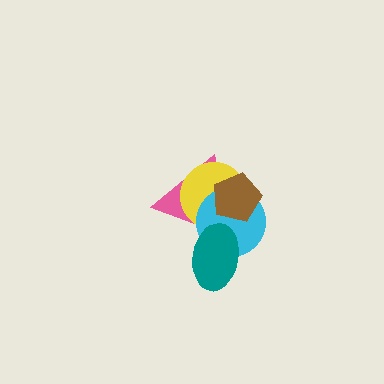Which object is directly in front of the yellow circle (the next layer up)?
The cyan circle is directly in front of the yellow circle.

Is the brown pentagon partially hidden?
No, no other shape covers it.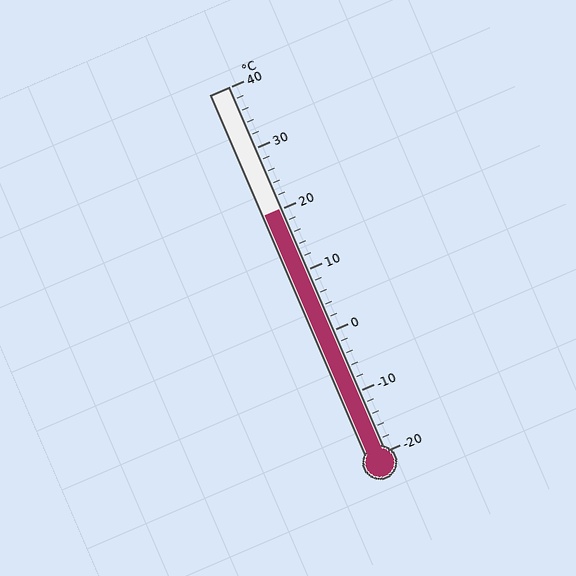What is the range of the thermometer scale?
The thermometer scale ranges from -20°C to 40°C.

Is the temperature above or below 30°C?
The temperature is below 30°C.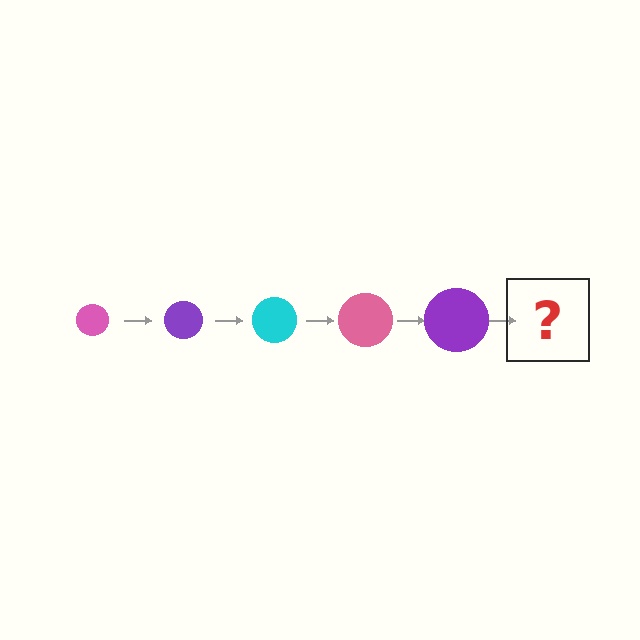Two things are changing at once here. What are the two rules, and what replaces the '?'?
The two rules are that the circle grows larger each step and the color cycles through pink, purple, and cyan. The '?' should be a cyan circle, larger than the previous one.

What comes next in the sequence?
The next element should be a cyan circle, larger than the previous one.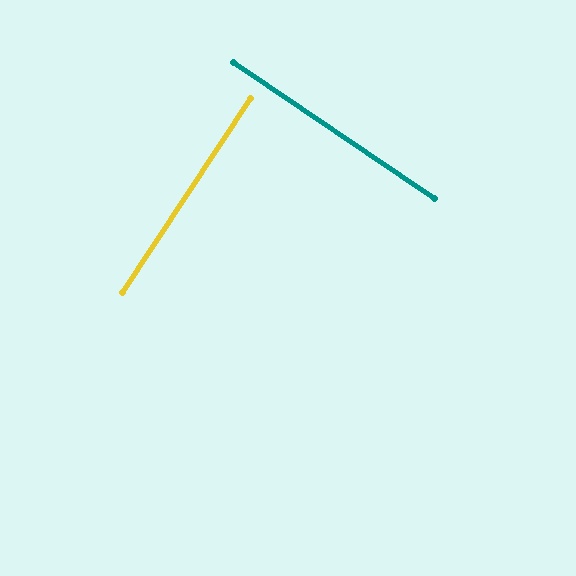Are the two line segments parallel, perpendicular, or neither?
Perpendicular — they meet at approximately 89°.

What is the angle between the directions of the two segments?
Approximately 89 degrees.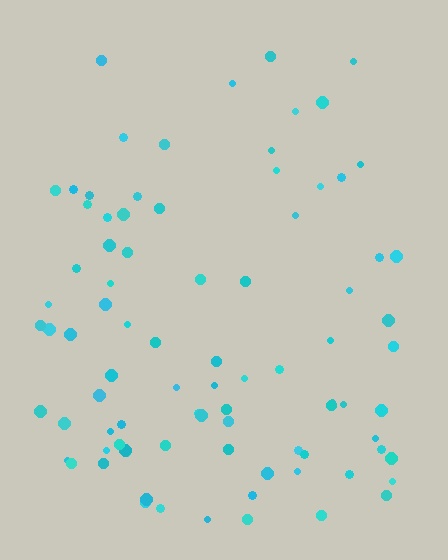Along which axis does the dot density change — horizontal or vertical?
Vertical.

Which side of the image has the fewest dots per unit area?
The top.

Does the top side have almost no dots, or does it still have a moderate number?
Still a moderate number, just noticeably fewer than the bottom.